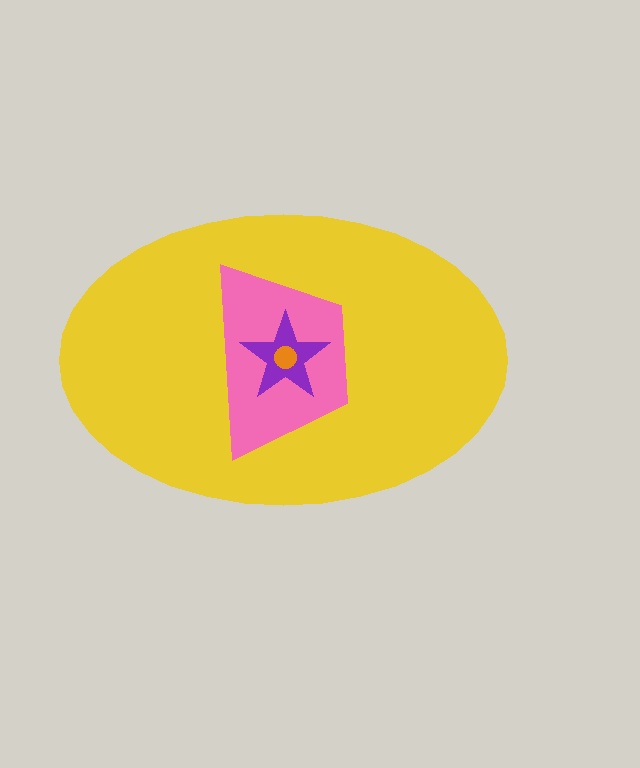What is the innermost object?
The orange circle.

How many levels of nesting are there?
4.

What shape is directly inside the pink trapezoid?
The purple star.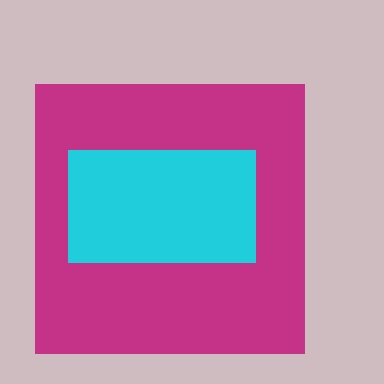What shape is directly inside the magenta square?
The cyan rectangle.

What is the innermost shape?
The cyan rectangle.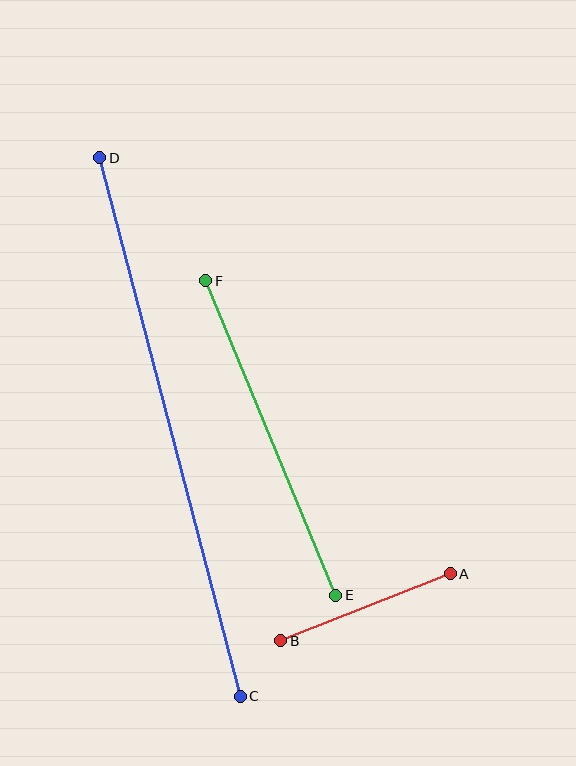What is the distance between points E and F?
The distance is approximately 340 pixels.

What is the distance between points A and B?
The distance is approximately 183 pixels.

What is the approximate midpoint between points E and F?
The midpoint is at approximately (271, 438) pixels.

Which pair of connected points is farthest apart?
Points C and D are farthest apart.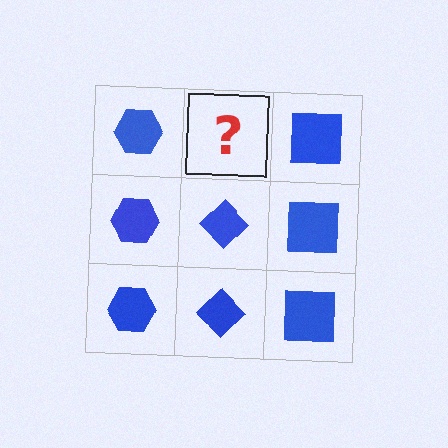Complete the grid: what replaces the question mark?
The question mark should be replaced with a blue diamond.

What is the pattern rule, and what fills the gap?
The rule is that each column has a consistent shape. The gap should be filled with a blue diamond.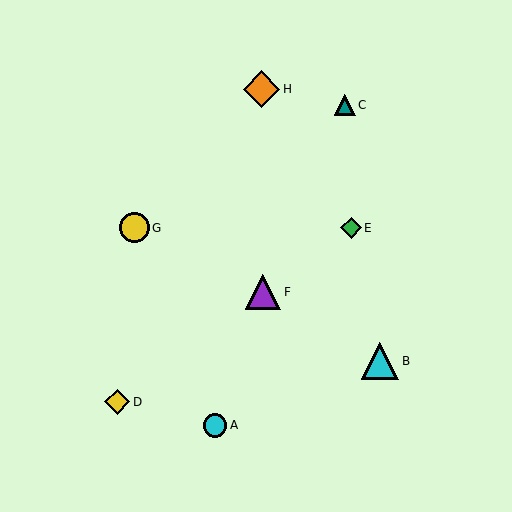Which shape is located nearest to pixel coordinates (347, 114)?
The teal triangle (labeled C) at (345, 105) is nearest to that location.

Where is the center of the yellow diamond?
The center of the yellow diamond is at (117, 402).